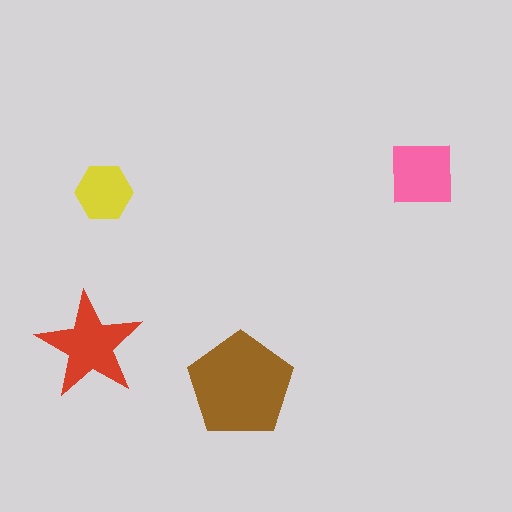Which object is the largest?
The brown pentagon.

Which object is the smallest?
The yellow hexagon.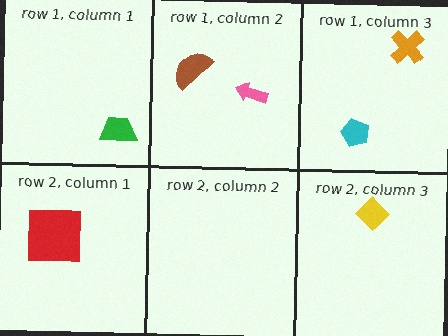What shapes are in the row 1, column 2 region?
The pink arrow, the brown semicircle.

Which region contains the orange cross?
The row 1, column 3 region.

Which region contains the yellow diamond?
The row 2, column 3 region.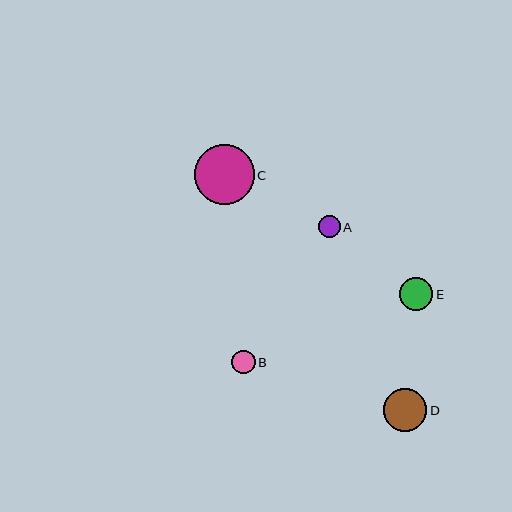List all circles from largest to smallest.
From largest to smallest: C, D, E, B, A.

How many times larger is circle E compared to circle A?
Circle E is approximately 1.5 times the size of circle A.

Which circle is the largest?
Circle C is the largest with a size of approximately 60 pixels.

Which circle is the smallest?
Circle A is the smallest with a size of approximately 22 pixels.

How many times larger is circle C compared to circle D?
Circle C is approximately 1.4 times the size of circle D.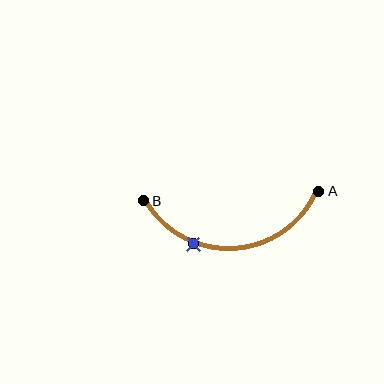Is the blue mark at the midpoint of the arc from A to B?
No. The blue mark lies on the arc but is closer to endpoint B. The arc midpoint would be at the point on the curve equidistant along the arc from both A and B.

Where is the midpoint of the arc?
The arc midpoint is the point on the curve farthest from the straight line joining A and B. It sits below that line.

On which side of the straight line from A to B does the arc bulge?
The arc bulges below the straight line connecting A and B.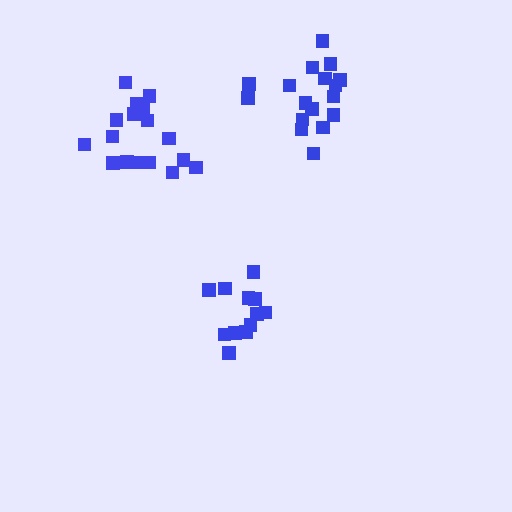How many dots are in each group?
Group 1: 17 dots, Group 2: 17 dots, Group 3: 12 dots (46 total).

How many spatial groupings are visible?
There are 3 spatial groupings.